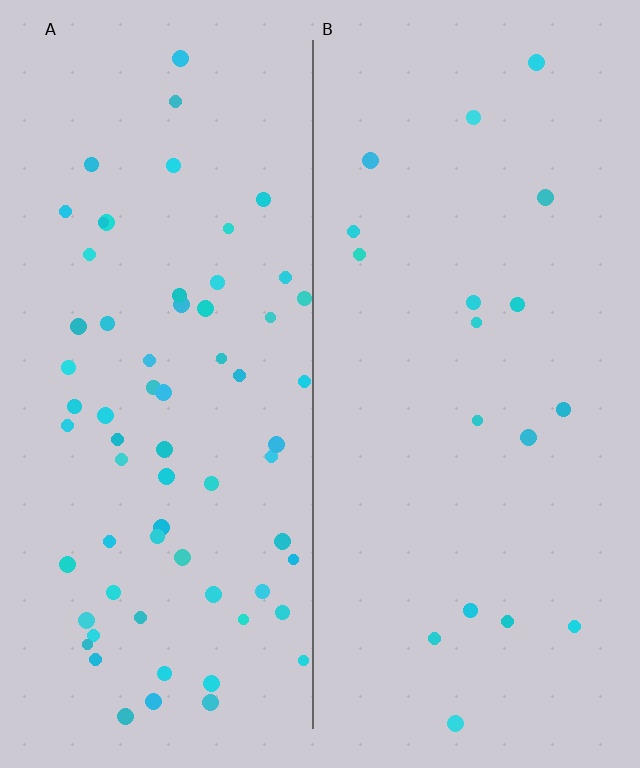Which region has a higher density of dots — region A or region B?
A (the left).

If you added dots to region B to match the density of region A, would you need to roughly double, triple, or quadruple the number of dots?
Approximately quadruple.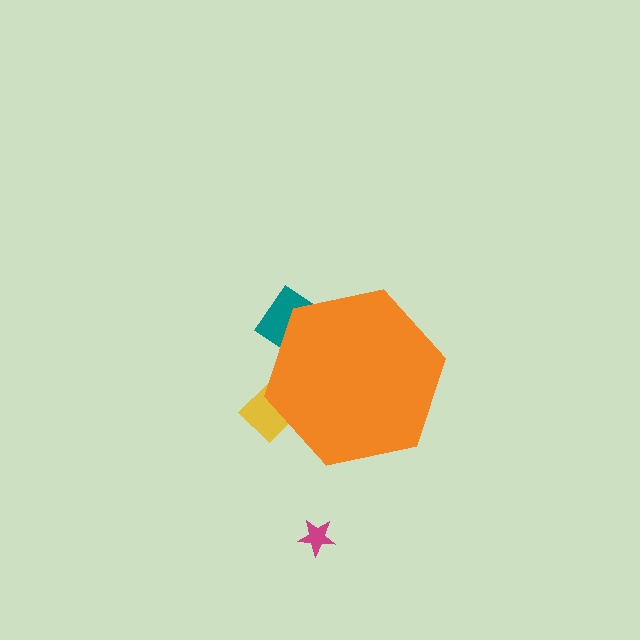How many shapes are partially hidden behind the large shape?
2 shapes are partially hidden.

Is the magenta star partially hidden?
No, the magenta star is fully visible.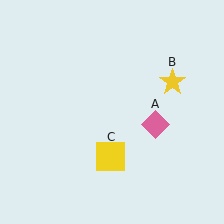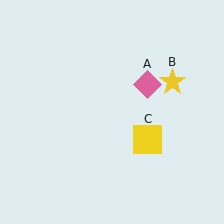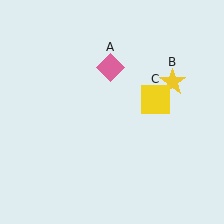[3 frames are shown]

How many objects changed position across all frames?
2 objects changed position: pink diamond (object A), yellow square (object C).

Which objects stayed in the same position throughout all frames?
Yellow star (object B) remained stationary.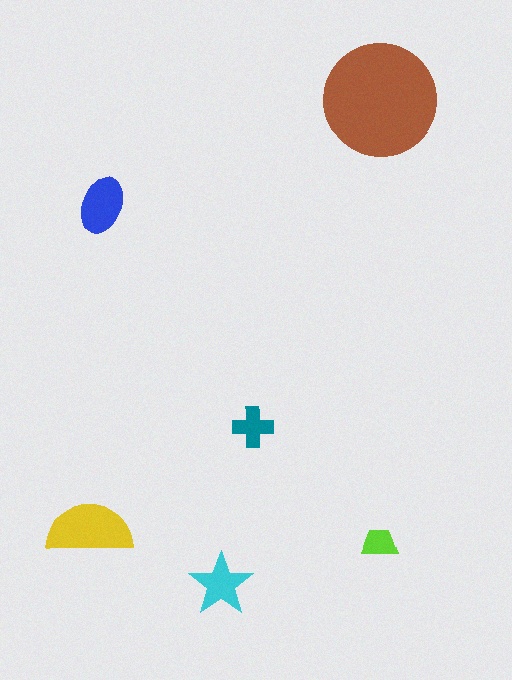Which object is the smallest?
The lime trapezoid.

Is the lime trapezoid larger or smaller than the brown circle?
Smaller.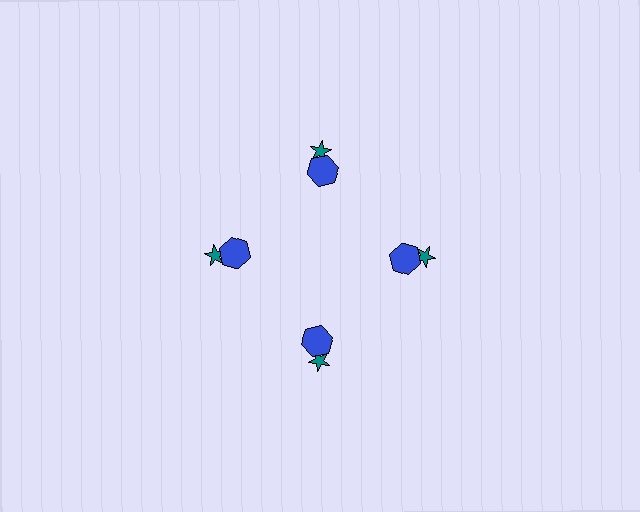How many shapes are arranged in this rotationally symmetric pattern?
There are 8 shapes, arranged in 4 groups of 2.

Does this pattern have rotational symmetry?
Yes, this pattern has 4-fold rotational symmetry. It looks the same after rotating 90 degrees around the center.